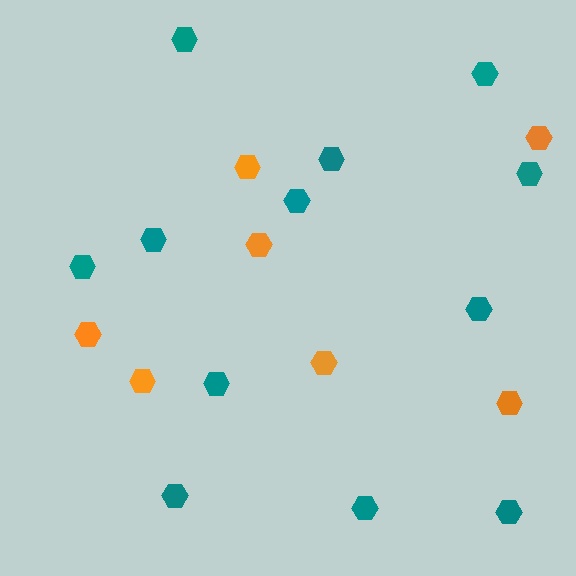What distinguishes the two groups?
There are 2 groups: one group of orange hexagons (7) and one group of teal hexagons (12).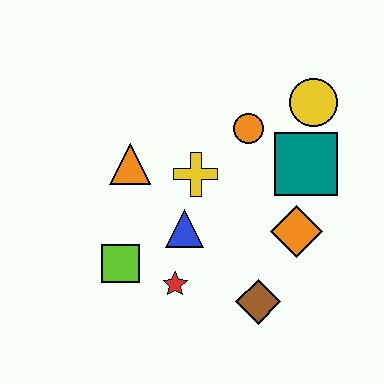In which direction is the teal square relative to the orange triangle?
The teal square is to the right of the orange triangle.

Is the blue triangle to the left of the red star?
No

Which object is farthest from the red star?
The yellow circle is farthest from the red star.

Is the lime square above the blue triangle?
No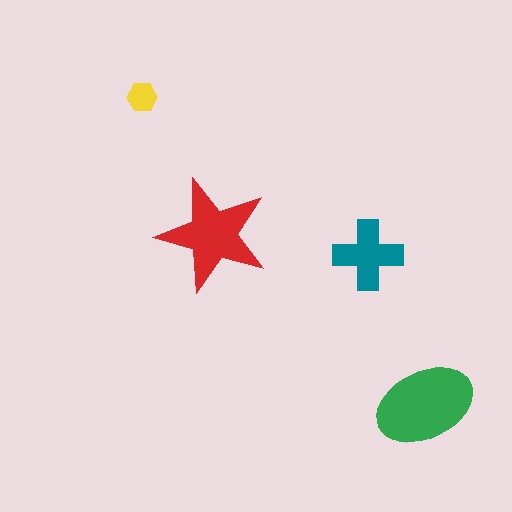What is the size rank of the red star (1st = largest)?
2nd.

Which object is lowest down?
The green ellipse is bottommost.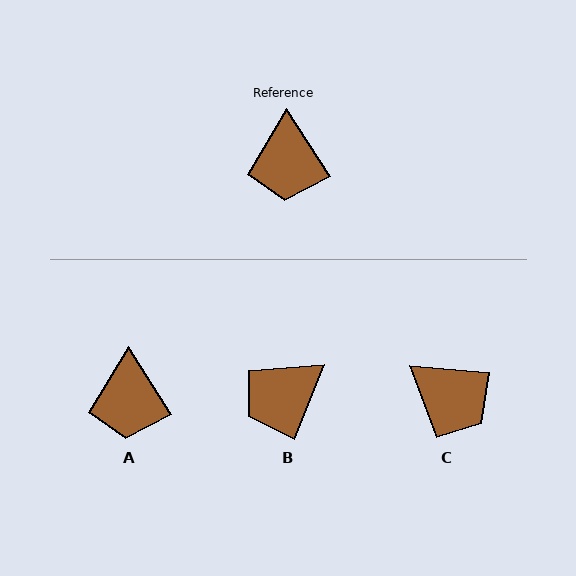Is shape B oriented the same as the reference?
No, it is off by about 54 degrees.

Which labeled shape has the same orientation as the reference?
A.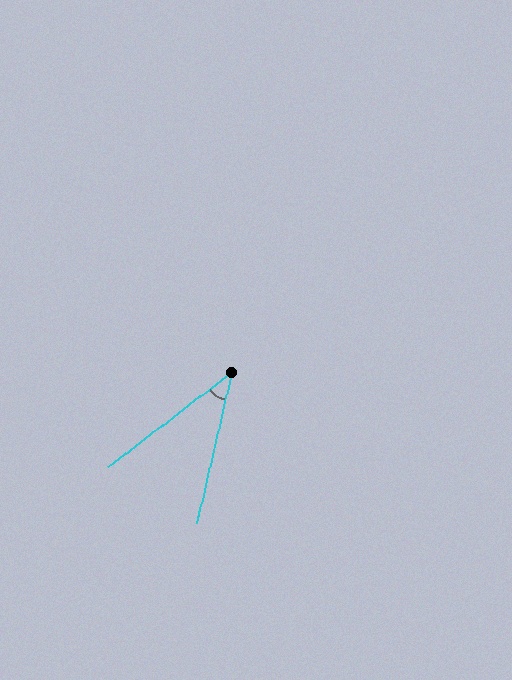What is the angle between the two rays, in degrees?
Approximately 40 degrees.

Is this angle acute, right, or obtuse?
It is acute.